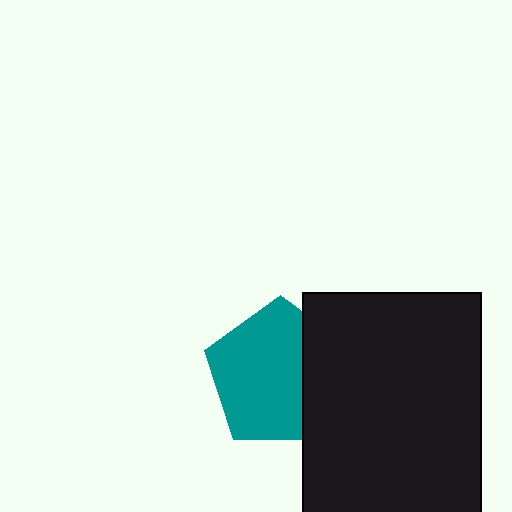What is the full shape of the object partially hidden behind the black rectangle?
The partially hidden object is a teal pentagon.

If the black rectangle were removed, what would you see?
You would see the complete teal pentagon.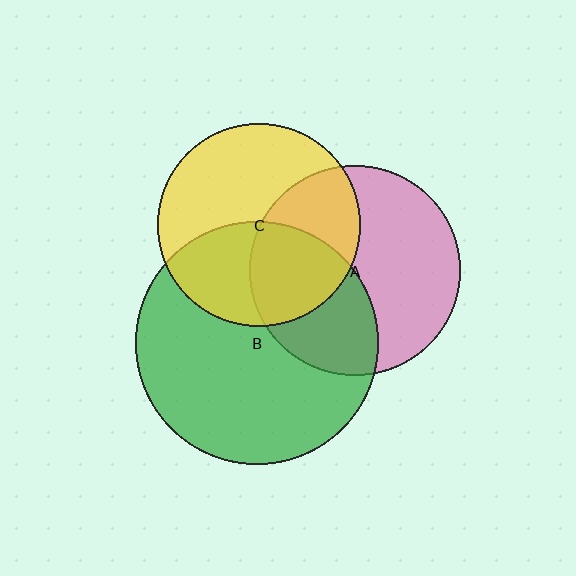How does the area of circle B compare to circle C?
Approximately 1.4 times.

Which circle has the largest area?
Circle B (green).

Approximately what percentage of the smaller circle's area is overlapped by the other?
Approximately 45%.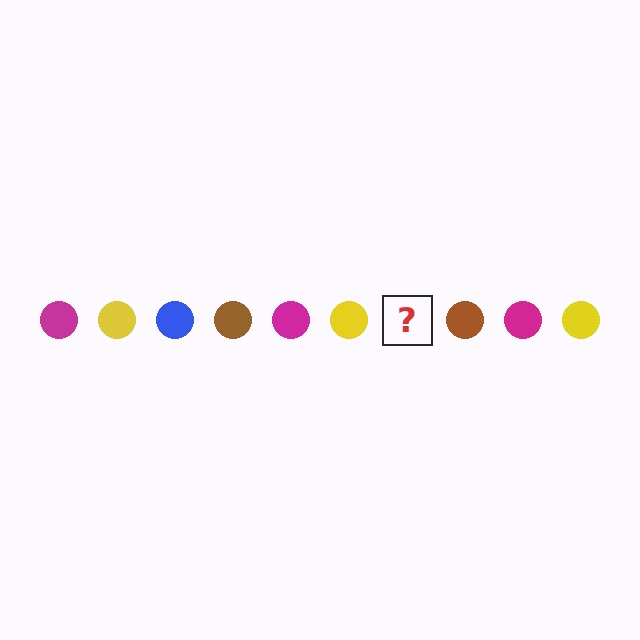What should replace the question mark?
The question mark should be replaced with a blue circle.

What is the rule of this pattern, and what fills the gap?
The rule is that the pattern cycles through magenta, yellow, blue, brown circles. The gap should be filled with a blue circle.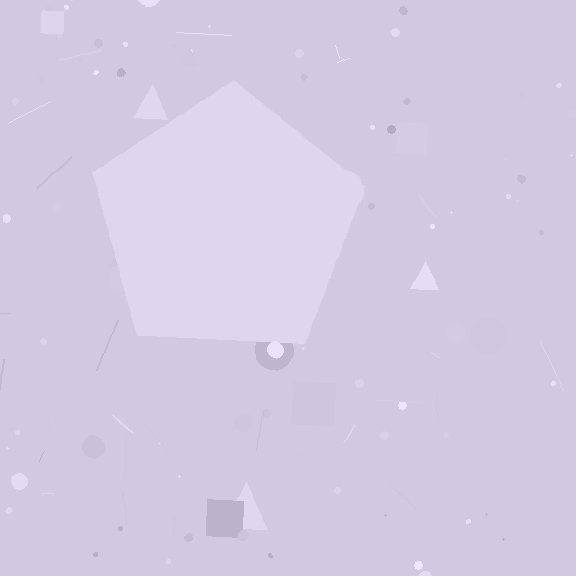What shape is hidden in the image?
A pentagon is hidden in the image.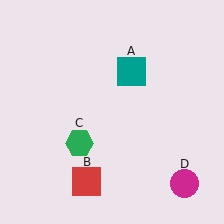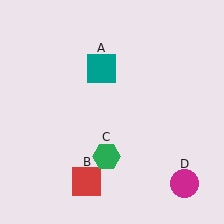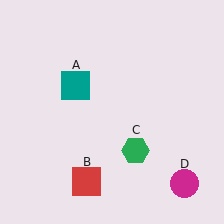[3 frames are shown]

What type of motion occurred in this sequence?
The teal square (object A), green hexagon (object C) rotated counterclockwise around the center of the scene.